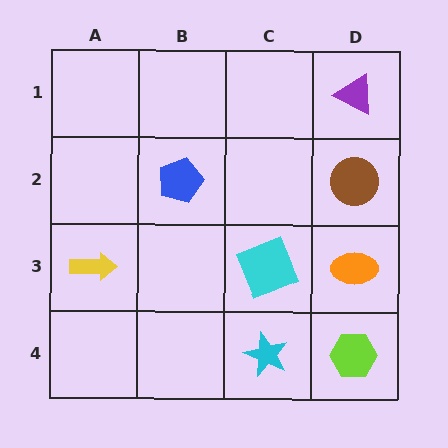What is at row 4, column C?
A cyan star.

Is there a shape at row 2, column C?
No, that cell is empty.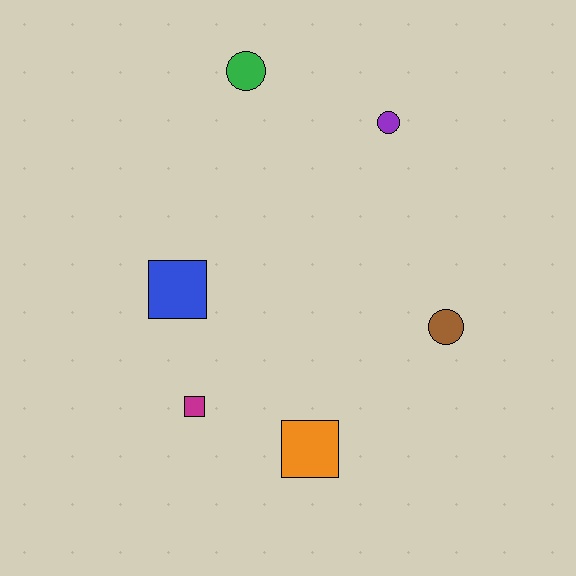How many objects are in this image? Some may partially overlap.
There are 6 objects.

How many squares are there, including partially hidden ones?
There are 3 squares.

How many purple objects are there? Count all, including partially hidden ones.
There is 1 purple object.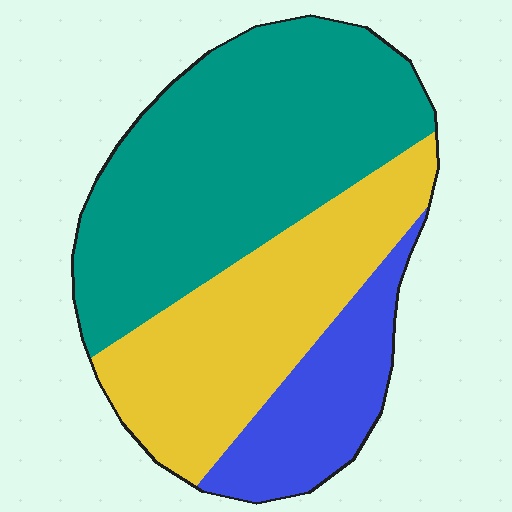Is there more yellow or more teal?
Teal.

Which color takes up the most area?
Teal, at roughly 50%.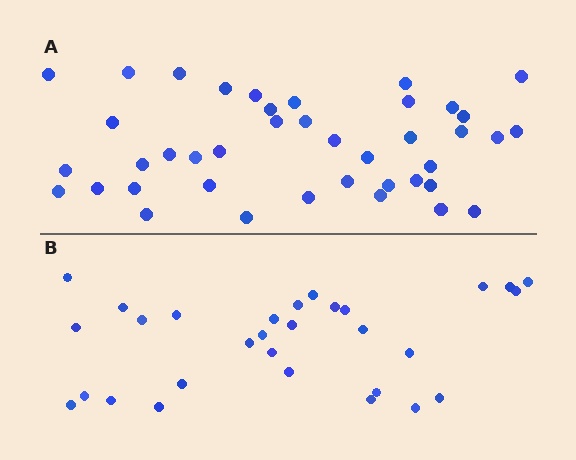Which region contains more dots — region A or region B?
Region A (the top region) has more dots.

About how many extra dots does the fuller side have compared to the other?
Region A has roughly 12 or so more dots than region B.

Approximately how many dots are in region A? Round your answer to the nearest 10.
About 40 dots. (The exact count is 41, which rounds to 40.)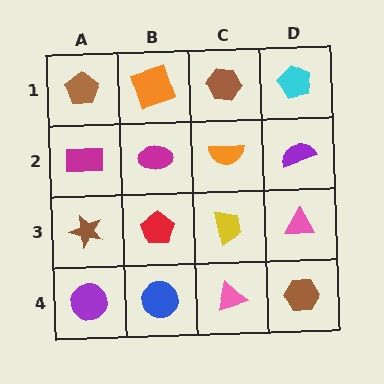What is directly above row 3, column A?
A magenta rectangle.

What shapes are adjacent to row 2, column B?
An orange square (row 1, column B), a red pentagon (row 3, column B), a magenta rectangle (row 2, column A), an orange semicircle (row 2, column C).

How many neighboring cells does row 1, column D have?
2.